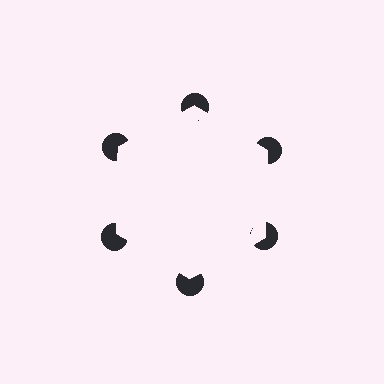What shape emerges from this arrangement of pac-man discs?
An illusory hexagon — its edges are inferred from the aligned wedge cuts in the pac-man discs, not physically drawn.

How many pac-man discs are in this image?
There are 6 — one at each vertex of the illusory hexagon.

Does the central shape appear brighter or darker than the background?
It typically appears slightly brighter than the background, even though no actual brightness change is drawn.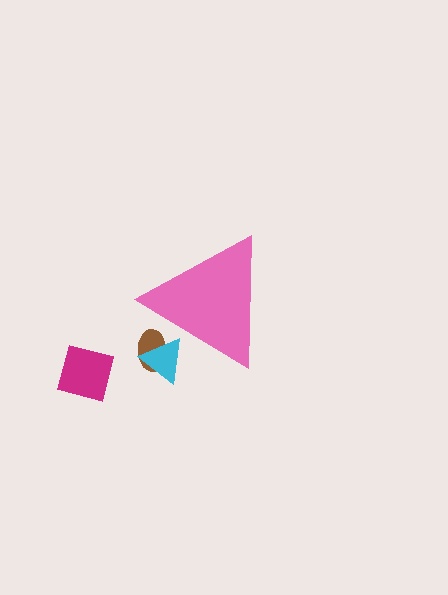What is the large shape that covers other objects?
A pink triangle.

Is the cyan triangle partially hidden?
Yes, the cyan triangle is partially hidden behind the pink triangle.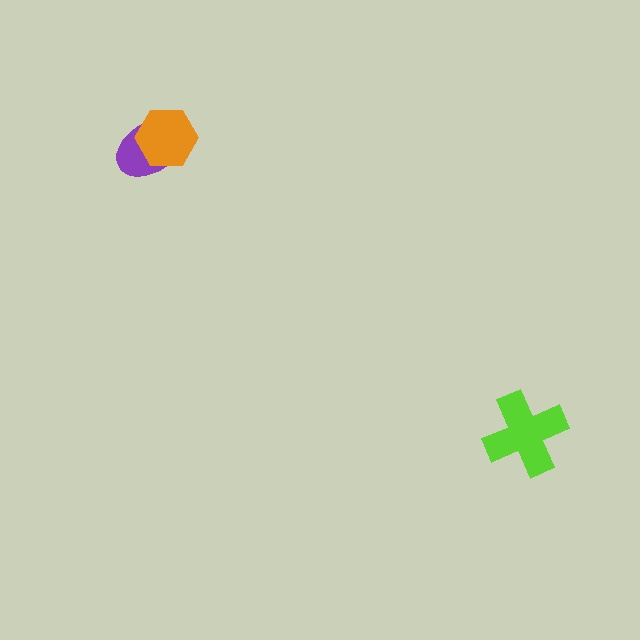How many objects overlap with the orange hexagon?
1 object overlaps with the orange hexagon.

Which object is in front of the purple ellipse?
The orange hexagon is in front of the purple ellipse.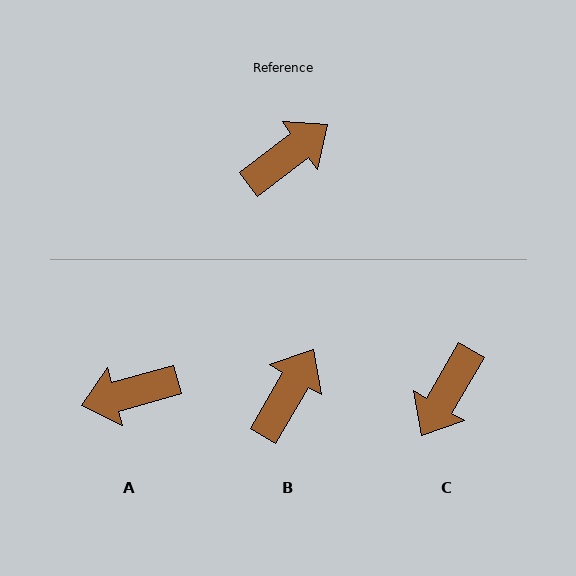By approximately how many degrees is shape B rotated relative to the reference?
Approximately 23 degrees counter-clockwise.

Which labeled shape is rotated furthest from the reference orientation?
A, about 158 degrees away.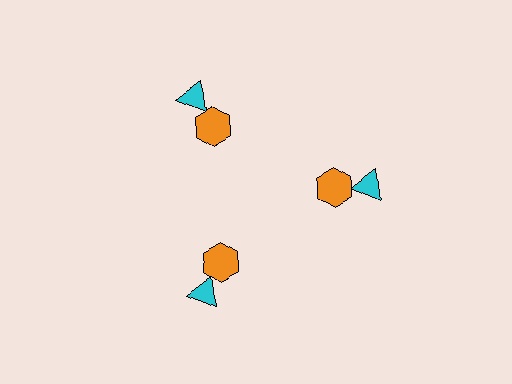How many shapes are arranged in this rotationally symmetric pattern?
There are 6 shapes, arranged in 3 groups of 2.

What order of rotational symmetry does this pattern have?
This pattern has 3-fold rotational symmetry.